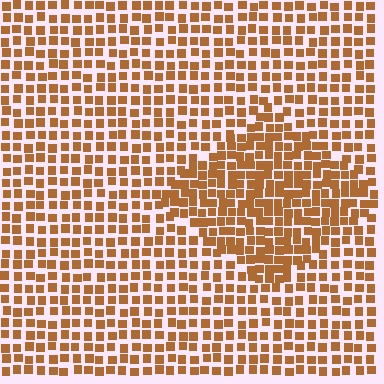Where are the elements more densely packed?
The elements are more densely packed inside the diamond boundary.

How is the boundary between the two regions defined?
The boundary is defined by a change in element density (approximately 1.6x ratio). All elements are the same color, size, and shape.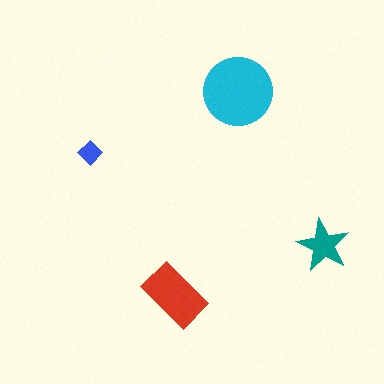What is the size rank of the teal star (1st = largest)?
3rd.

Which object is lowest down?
The red rectangle is bottommost.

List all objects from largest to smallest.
The cyan circle, the red rectangle, the teal star, the blue diamond.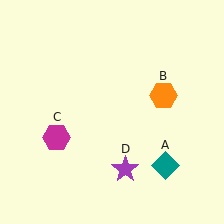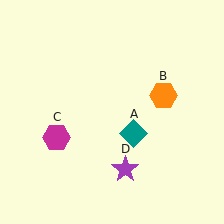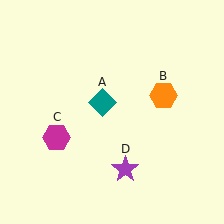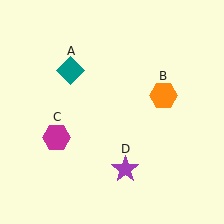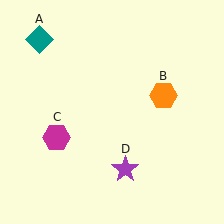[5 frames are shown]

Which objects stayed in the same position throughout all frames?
Orange hexagon (object B) and magenta hexagon (object C) and purple star (object D) remained stationary.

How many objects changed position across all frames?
1 object changed position: teal diamond (object A).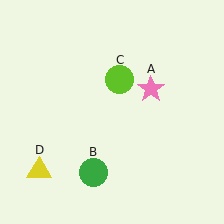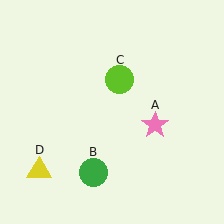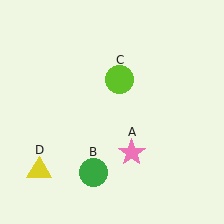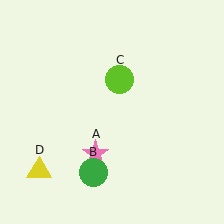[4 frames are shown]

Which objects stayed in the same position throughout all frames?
Green circle (object B) and lime circle (object C) and yellow triangle (object D) remained stationary.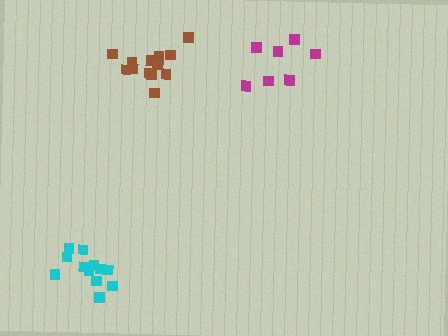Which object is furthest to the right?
The magenta cluster is rightmost.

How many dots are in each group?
Group 1: 7 dots, Group 2: 12 dots, Group 3: 13 dots (32 total).